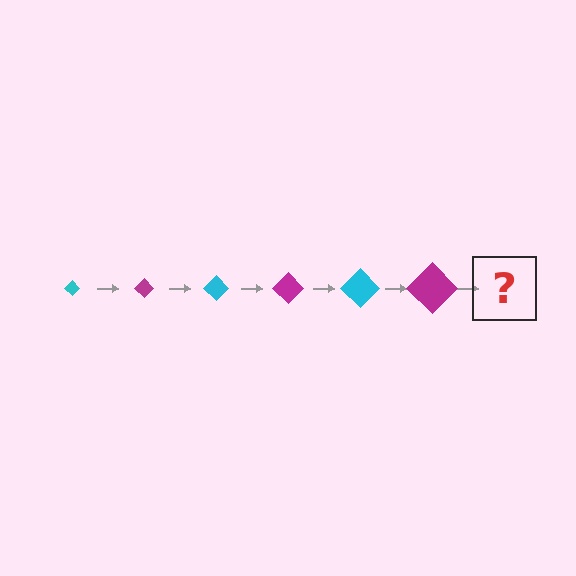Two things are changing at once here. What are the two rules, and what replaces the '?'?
The two rules are that the diamond grows larger each step and the color cycles through cyan and magenta. The '?' should be a cyan diamond, larger than the previous one.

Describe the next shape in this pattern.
It should be a cyan diamond, larger than the previous one.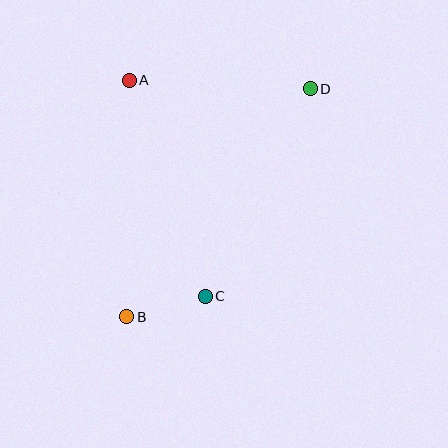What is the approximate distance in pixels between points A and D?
The distance between A and D is approximately 181 pixels.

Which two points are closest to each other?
Points B and C are closest to each other.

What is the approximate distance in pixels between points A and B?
The distance between A and B is approximately 237 pixels.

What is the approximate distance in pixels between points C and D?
The distance between C and D is approximately 233 pixels.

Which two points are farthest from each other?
Points B and D are farthest from each other.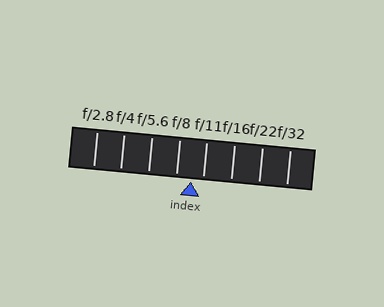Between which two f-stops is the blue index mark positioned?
The index mark is between f/8 and f/11.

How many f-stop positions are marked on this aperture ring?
There are 8 f-stop positions marked.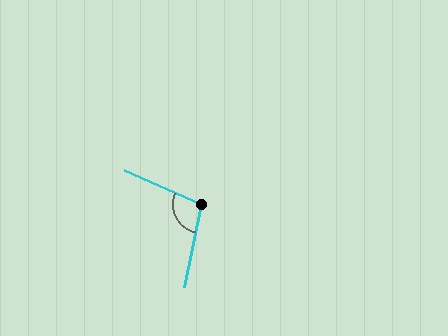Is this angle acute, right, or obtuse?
It is obtuse.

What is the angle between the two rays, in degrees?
Approximately 102 degrees.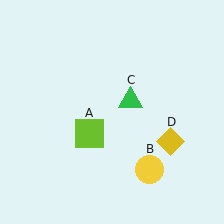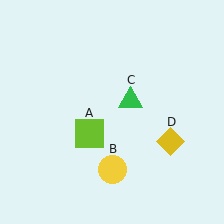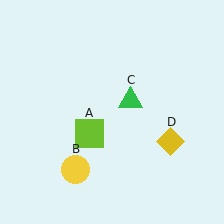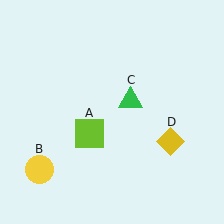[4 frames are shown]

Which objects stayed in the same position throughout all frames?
Lime square (object A) and green triangle (object C) and yellow diamond (object D) remained stationary.